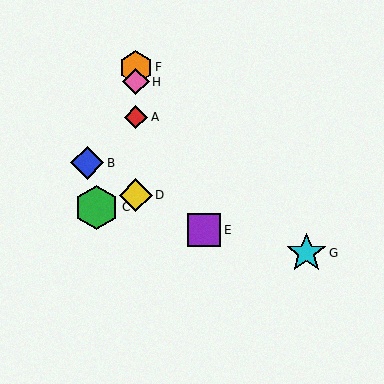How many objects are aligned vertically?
4 objects (A, D, F, H) are aligned vertically.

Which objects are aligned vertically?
Objects A, D, F, H are aligned vertically.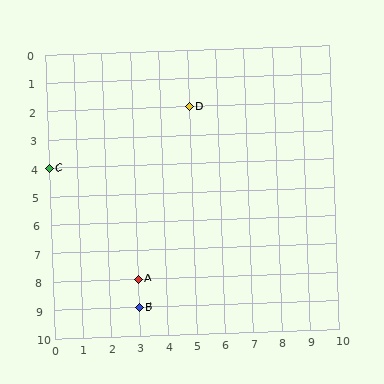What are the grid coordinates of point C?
Point C is at grid coordinates (0, 4).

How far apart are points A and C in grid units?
Points A and C are 3 columns and 4 rows apart (about 5.0 grid units diagonally).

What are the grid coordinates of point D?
Point D is at grid coordinates (5, 2).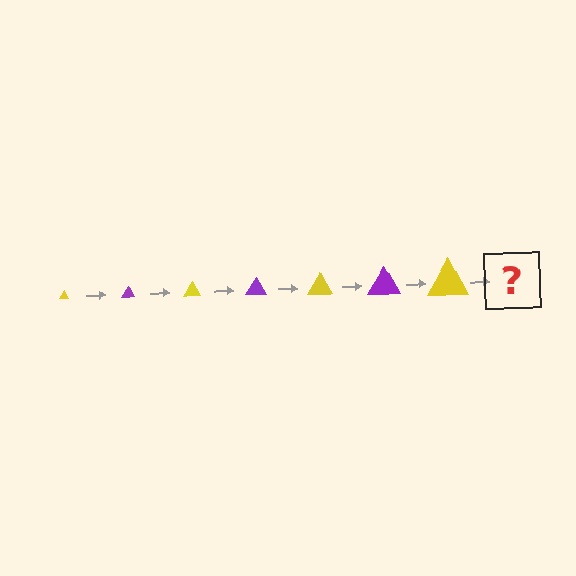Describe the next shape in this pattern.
It should be a purple triangle, larger than the previous one.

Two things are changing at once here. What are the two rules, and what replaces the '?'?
The two rules are that the triangle grows larger each step and the color cycles through yellow and purple. The '?' should be a purple triangle, larger than the previous one.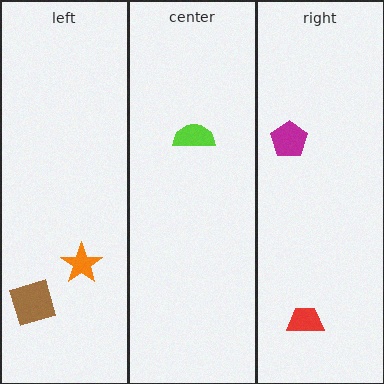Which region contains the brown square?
The left region.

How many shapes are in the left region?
2.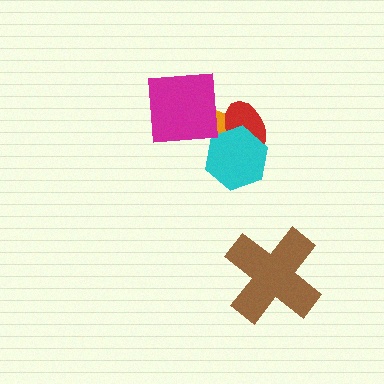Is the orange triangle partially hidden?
Yes, it is partially covered by another shape.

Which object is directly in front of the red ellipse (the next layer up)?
The cyan hexagon is directly in front of the red ellipse.